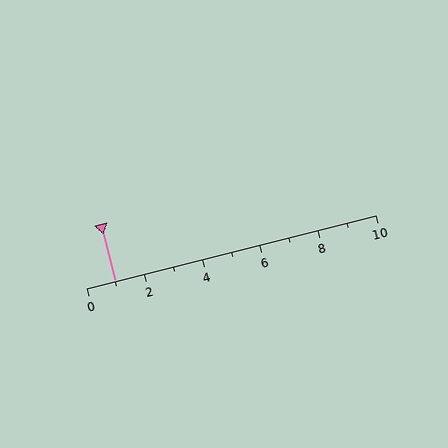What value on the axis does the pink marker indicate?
The marker indicates approximately 1.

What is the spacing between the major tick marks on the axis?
The major ticks are spaced 2 apart.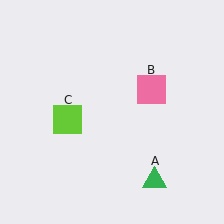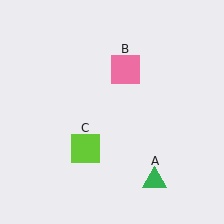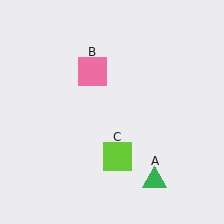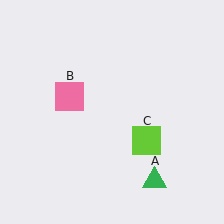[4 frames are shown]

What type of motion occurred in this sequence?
The pink square (object B), lime square (object C) rotated counterclockwise around the center of the scene.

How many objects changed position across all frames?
2 objects changed position: pink square (object B), lime square (object C).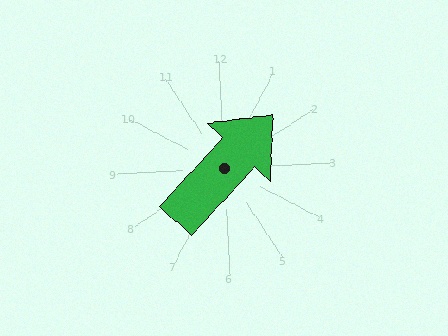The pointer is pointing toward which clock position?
Roughly 2 o'clock.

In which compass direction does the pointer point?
Northeast.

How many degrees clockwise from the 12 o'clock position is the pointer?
Approximately 45 degrees.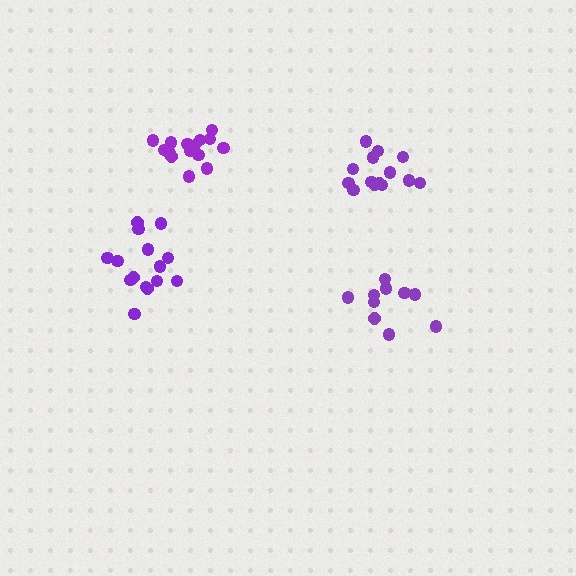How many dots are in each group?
Group 1: 14 dots, Group 2: 10 dots, Group 3: 15 dots, Group 4: 16 dots (55 total).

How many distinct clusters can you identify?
There are 4 distinct clusters.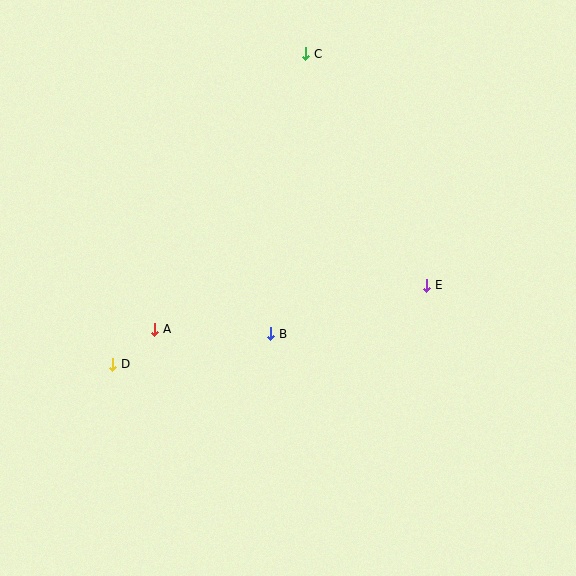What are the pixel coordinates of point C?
Point C is at (306, 54).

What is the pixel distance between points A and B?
The distance between A and B is 116 pixels.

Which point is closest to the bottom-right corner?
Point E is closest to the bottom-right corner.